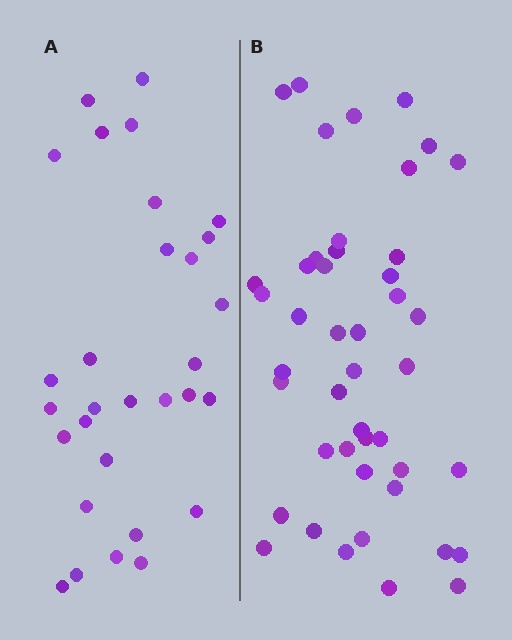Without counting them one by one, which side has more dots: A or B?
Region B (the right region) has more dots.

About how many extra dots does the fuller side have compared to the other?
Region B has approximately 15 more dots than region A.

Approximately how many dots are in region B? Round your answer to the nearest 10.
About 40 dots. (The exact count is 45, which rounds to 40.)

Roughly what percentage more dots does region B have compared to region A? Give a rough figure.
About 50% more.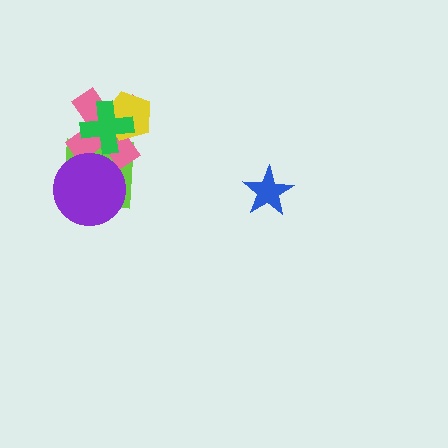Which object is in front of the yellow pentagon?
The green cross is in front of the yellow pentagon.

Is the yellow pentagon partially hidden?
Yes, it is partially covered by another shape.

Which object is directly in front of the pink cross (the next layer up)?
The purple circle is directly in front of the pink cross.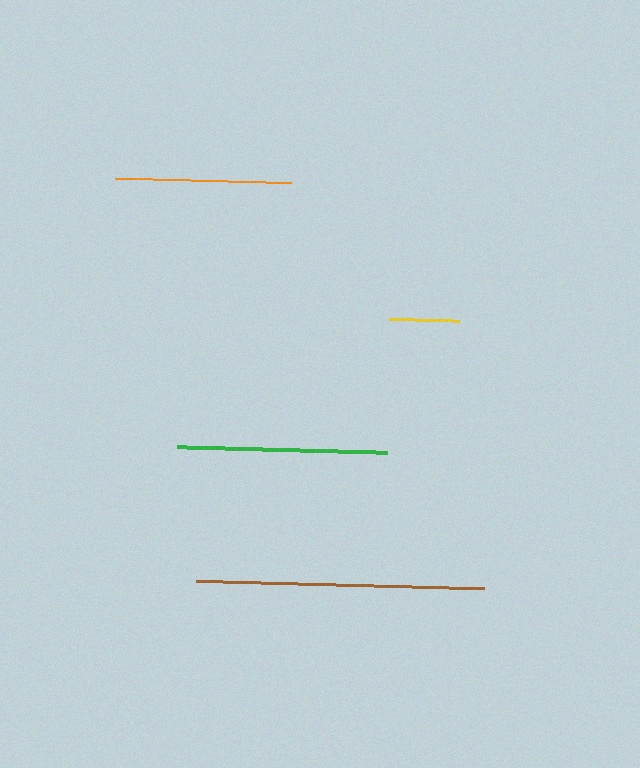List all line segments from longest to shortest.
From longest to shortest: brown, green, orange, yellow.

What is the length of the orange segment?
The orange segment is approximately 176 pixels long.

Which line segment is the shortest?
The yellow line is the shortest at approximately 70 pixels.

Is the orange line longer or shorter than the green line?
The green line is longer than the orange line.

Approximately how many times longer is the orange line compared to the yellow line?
The orange line is approximately 2.5 times the length of the yellow line.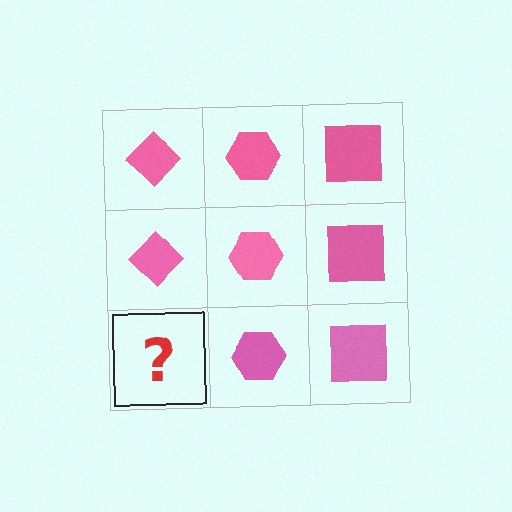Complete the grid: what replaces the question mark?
The question mark should be replaced with a pink diamond.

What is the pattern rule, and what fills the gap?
The rule is that each column has a consistent shape. The gap should be filled with a pink diamond.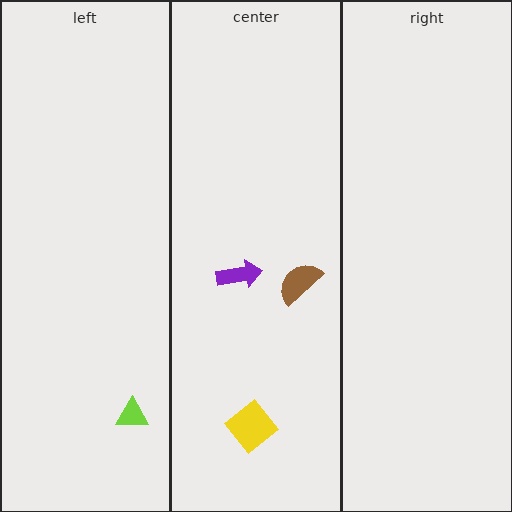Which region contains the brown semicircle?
The center region.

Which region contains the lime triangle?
The left region.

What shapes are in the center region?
The brown semicircle, the purple arrow, the yellow diamond.